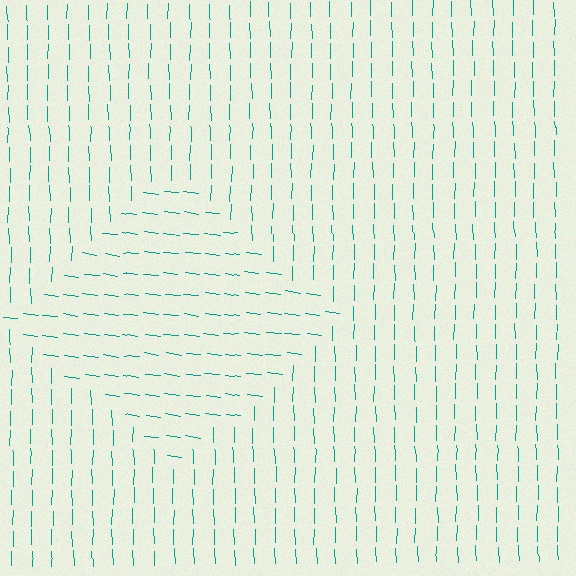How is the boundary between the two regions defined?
The boundary is defined purely by a change in line orientation (approximately 83 degrees difference). All lines are the same color and thickness.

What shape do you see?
I see a diamond.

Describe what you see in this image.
The image is filled with small teal line segments. A diamond region in the image has lines oriented differently from the surrounding lines, creating a visible texture boundary.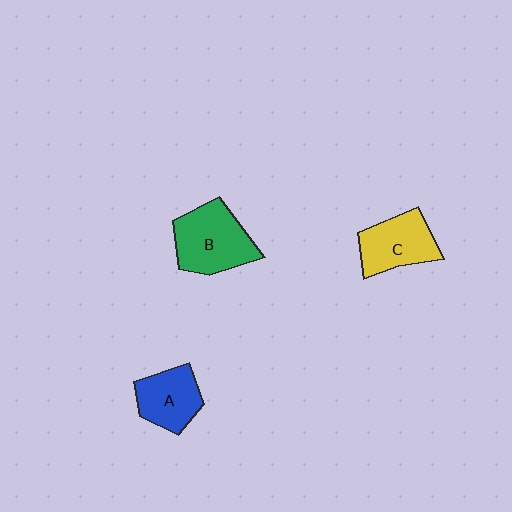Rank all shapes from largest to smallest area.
From largest to smallest: B (green), C (yellow), A (blue).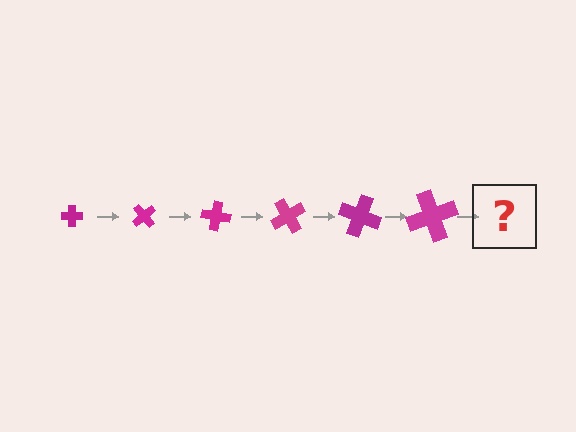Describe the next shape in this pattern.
It should be a cross, larger than the previous one and rotated 300 degrees from the start.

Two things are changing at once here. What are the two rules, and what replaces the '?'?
The two rules are that the cross grows larger each step and it rotates 50 degrees each step. The '?' should be a cross, larger than the previous one and rotated 300 degrees from the start.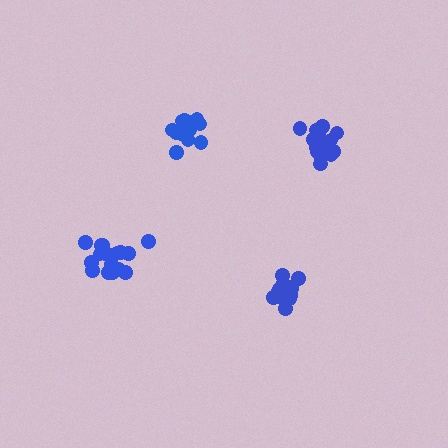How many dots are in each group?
Group 1: 15 dots, Group 2: 18 dots, Group 3: 16 dots, Group 4: 19 dots (68 total).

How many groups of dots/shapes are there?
There are 4 groups.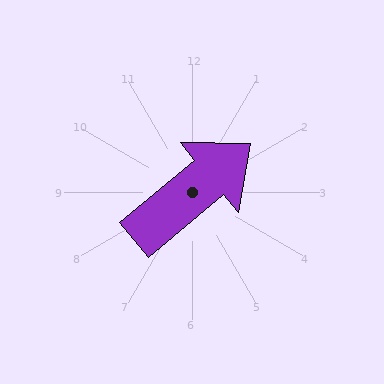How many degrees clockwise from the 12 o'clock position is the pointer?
Approximately 50 degrees.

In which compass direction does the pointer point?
Northeast.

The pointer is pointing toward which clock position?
Roughly 2 o'clock.